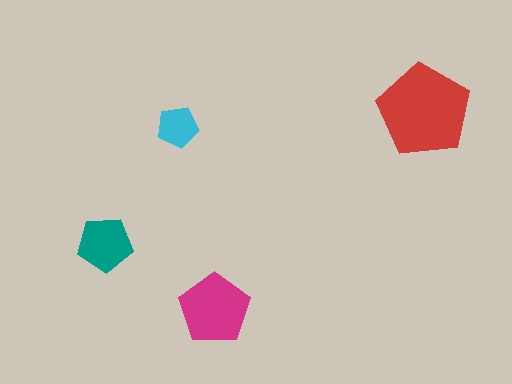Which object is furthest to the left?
The teal pentagon is leftmost.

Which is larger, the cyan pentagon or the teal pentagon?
The teal one.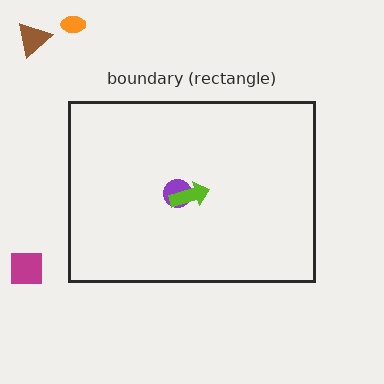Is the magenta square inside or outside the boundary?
Outside.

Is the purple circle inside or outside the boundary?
Inside.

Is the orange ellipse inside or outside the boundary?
Outside.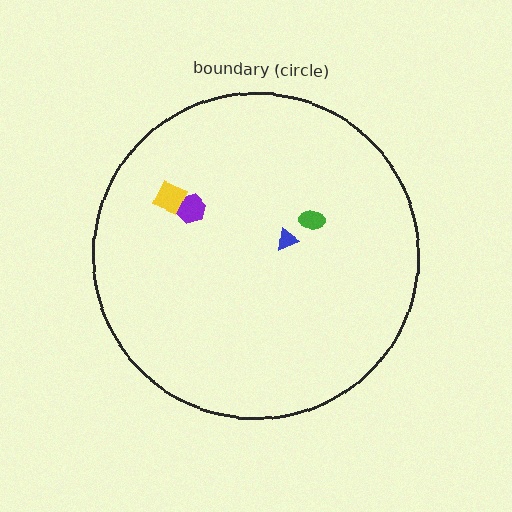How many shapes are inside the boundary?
4 inside, 0 outside.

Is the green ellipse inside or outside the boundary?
Inside.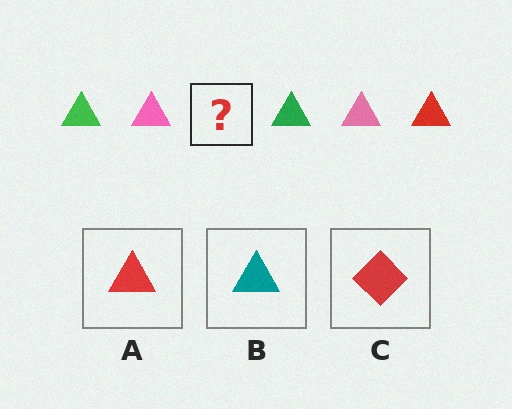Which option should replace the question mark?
Option A.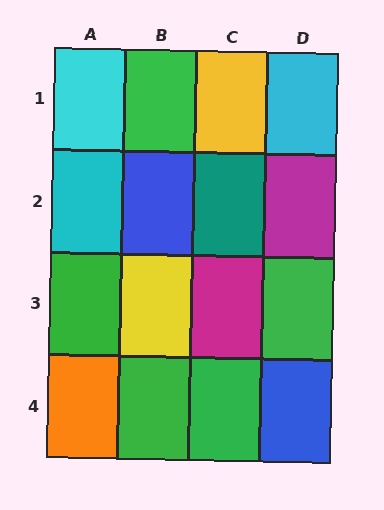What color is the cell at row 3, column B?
Yellow.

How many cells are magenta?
2 cells are magenta.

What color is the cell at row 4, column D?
Blue.